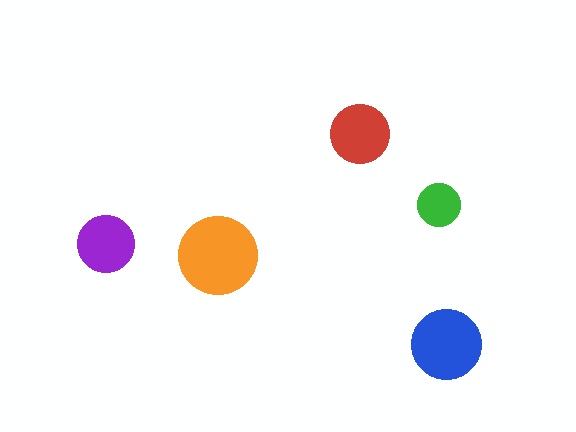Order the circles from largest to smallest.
the orange one, the blue one, the red one, the purple one, the green one.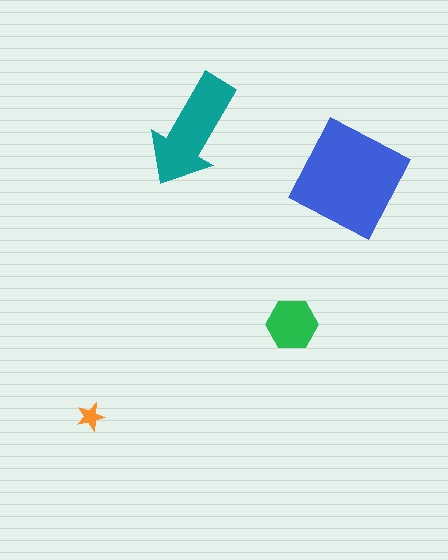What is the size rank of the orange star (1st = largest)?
4th.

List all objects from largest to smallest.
The blue diamond, the teal arrow, the green hexagon, the orange star.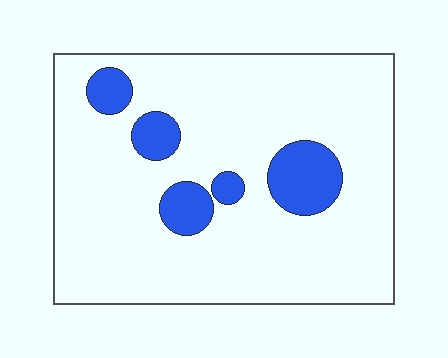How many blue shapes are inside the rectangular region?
5.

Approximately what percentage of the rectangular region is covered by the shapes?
Approximately 15%.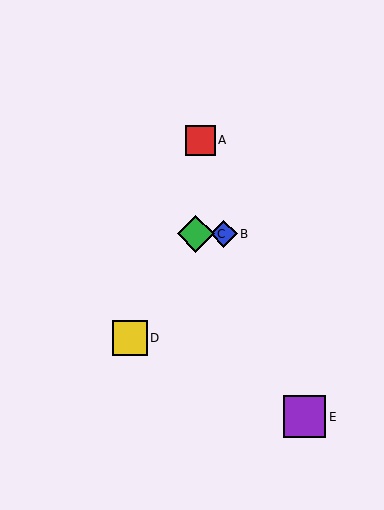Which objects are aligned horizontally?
Objects B, C are aligned horizontally.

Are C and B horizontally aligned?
Yes, both are at y≈234.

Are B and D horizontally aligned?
No, B is at y≈234 and D is at y≈338.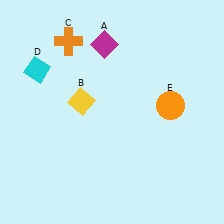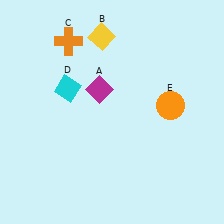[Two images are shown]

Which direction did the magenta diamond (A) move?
The magenta diamond (A) moved down.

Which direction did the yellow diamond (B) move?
The yellow diamond (B) moved up.